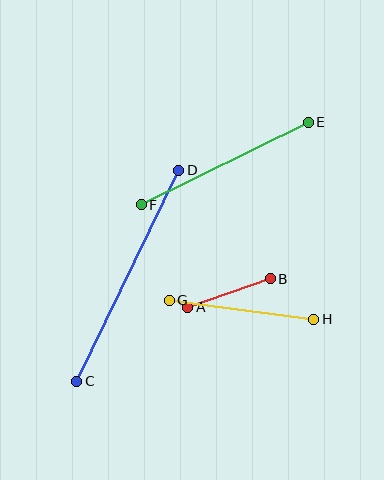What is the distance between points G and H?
The distance is approximately 146 pixels.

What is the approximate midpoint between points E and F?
The midpoint is at approximately (225, 163) pixels.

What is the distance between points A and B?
The distance is approximately 87 pixels.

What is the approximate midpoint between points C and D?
The midpoint is at approximately (128, 276) pixels.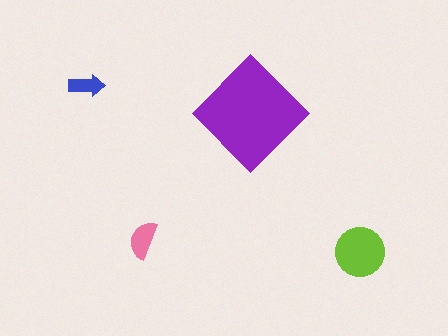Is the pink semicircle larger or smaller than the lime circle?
Smaller.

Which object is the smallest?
The blue arrow.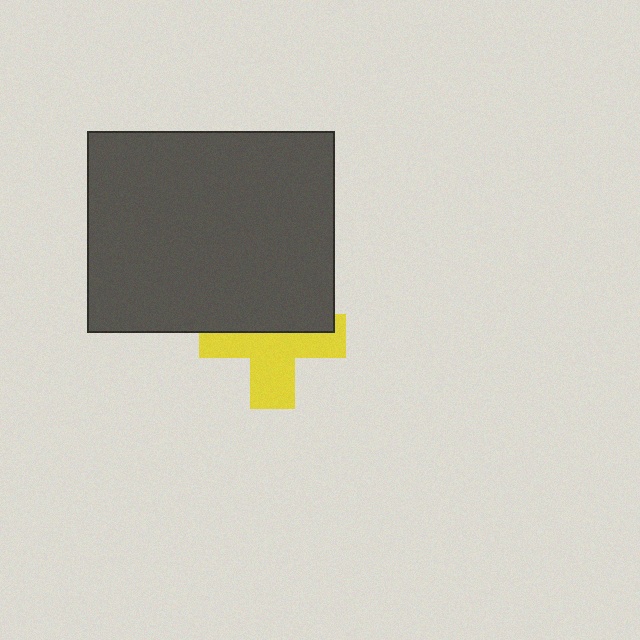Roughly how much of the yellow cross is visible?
About half of it is visible (roughly 55%).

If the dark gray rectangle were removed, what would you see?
You would see the complete yellow cross.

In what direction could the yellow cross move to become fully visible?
The yellow cross could move down. That would shift it out from behind the dark gray rectangle entirely.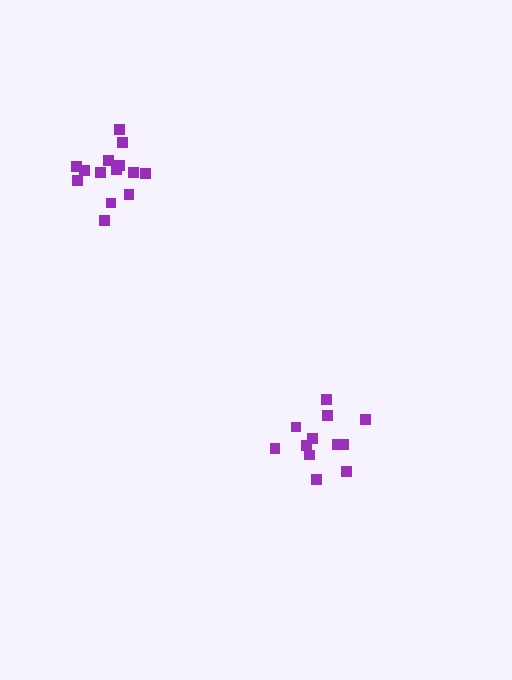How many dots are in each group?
Group 1: 14 dots, Group 2: 12 dots (26 total).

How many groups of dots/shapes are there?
There are 2 groups.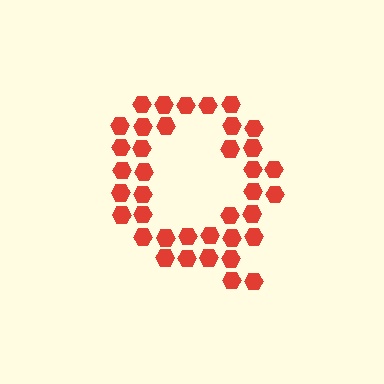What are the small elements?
The small elements are hexagons.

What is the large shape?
The large shape is the letter Q.